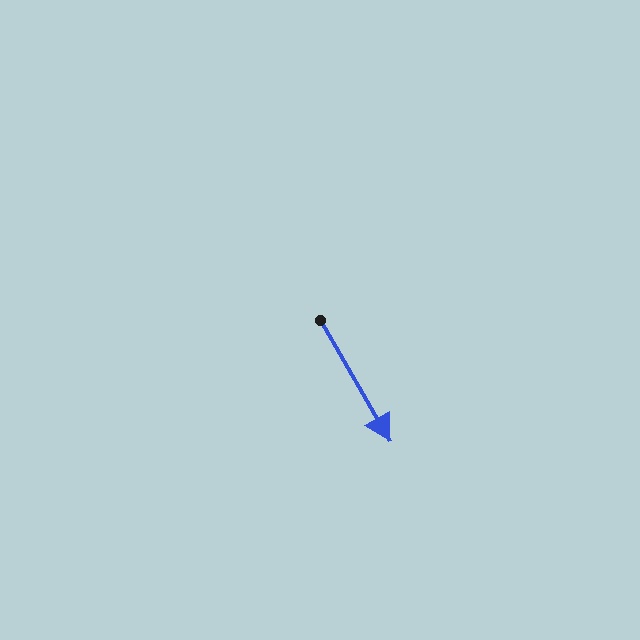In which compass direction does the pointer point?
Southeast.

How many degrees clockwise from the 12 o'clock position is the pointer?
Approximately 150 degrees.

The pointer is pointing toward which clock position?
Roughly 5 o'clock.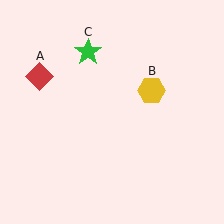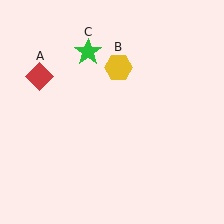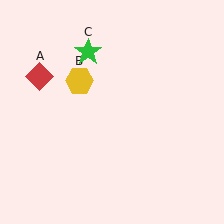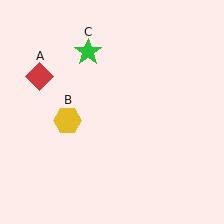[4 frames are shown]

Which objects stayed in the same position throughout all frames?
Red diamond (object A) and green star (object C) remained stationary.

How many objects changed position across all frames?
1 object changed position: yellow hexagon (object B).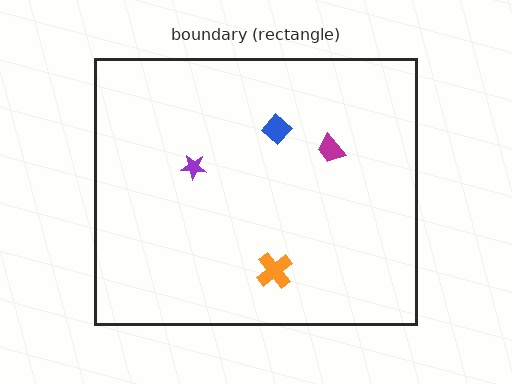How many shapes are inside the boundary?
4 inside, 0 outside.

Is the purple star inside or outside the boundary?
Inside.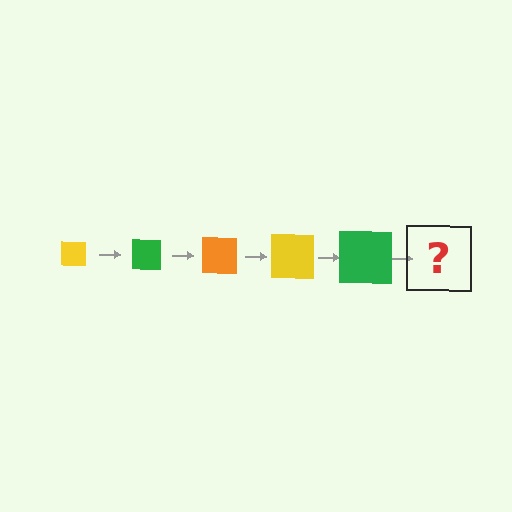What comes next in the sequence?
The next element should be an orange square, larger than the previous one.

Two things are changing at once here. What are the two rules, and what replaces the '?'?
The two rules are that the square grows larger each step and the color cycles through yellow, green, and orange. The '?' should be an orange square, larger than the previous one.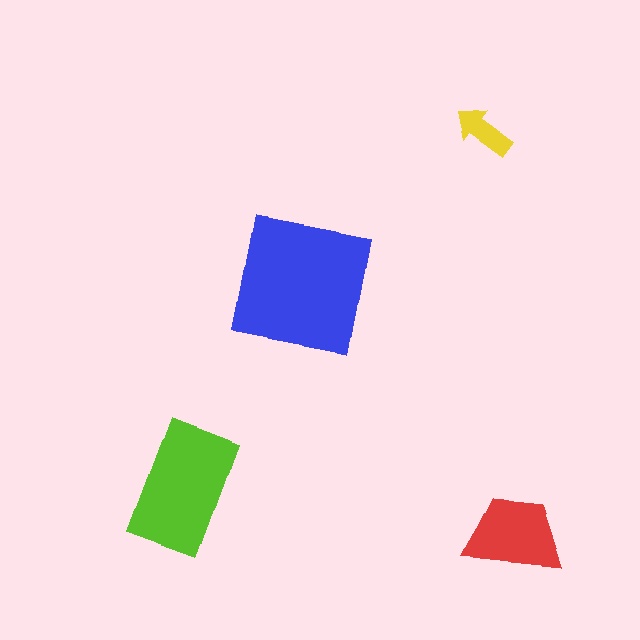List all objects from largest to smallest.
The blue square, the lime rectangle, the red trapezoid, the yellow arrow.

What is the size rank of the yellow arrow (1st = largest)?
4th.